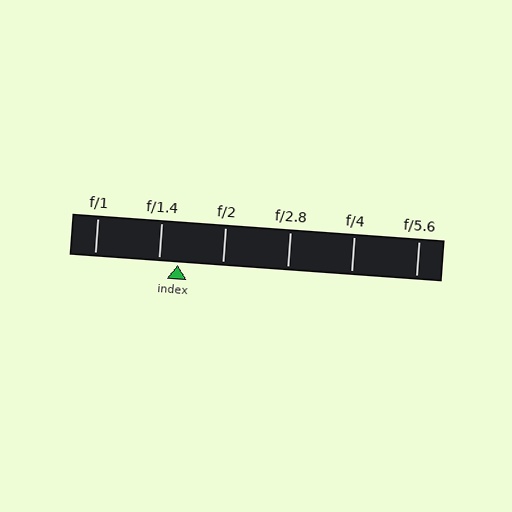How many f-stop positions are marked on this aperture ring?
There are 6 f-stop positions marked.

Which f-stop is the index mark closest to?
The index mark is closest to f/1.4.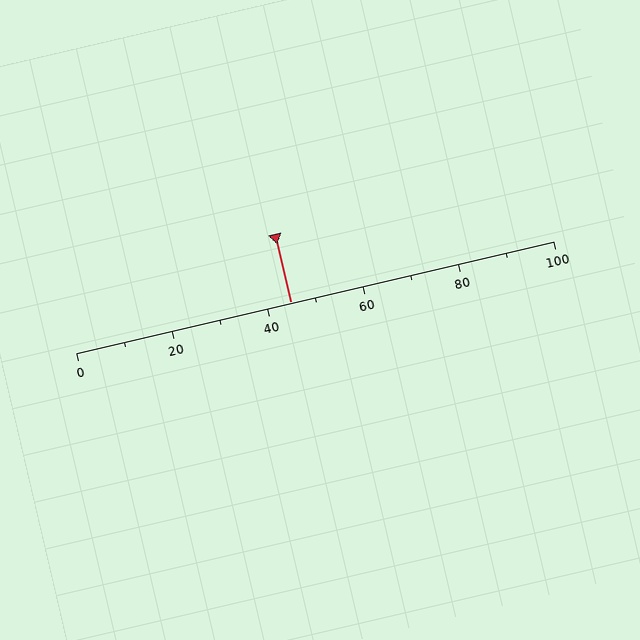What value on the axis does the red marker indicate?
The marker indicates approximately 45.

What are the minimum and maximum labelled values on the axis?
The axis runs from 0 to 100.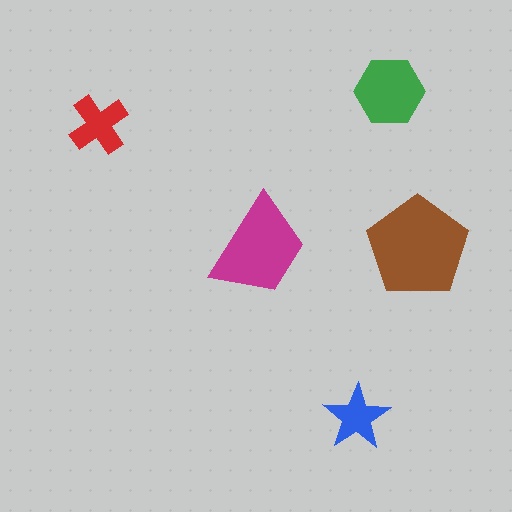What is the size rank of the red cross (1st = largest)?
4th.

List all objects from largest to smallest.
The brown pentagon, the magenta trapezoid, the green hexagon, the red cross, the blue star.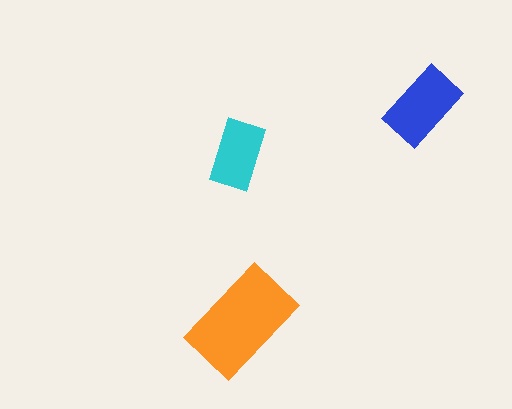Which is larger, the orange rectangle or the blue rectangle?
The orange one.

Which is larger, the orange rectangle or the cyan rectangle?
The orange one.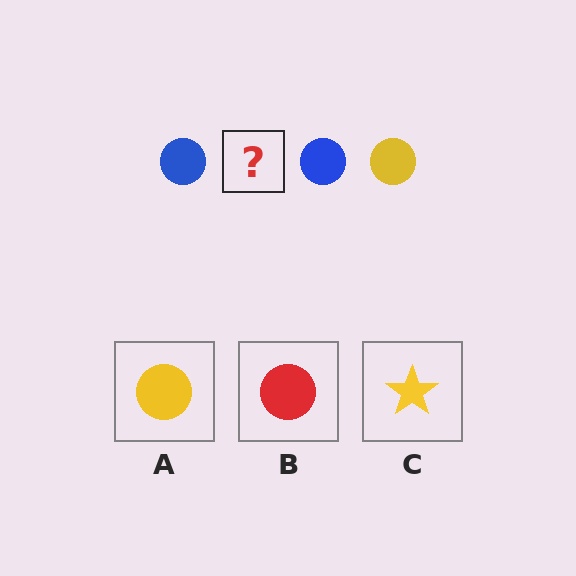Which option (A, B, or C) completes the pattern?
A.